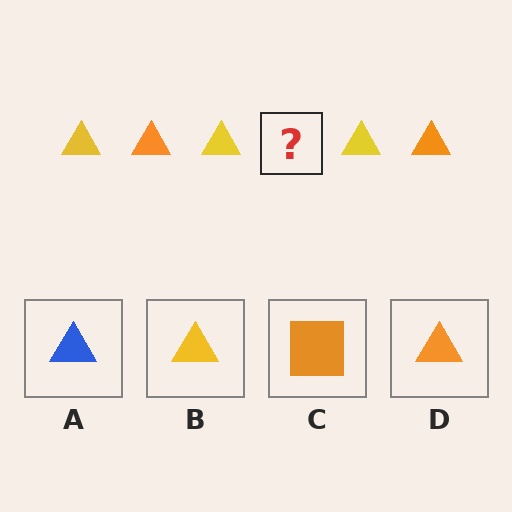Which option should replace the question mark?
Option D.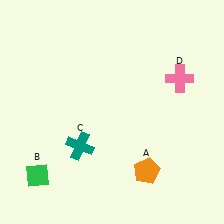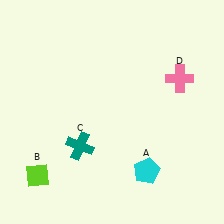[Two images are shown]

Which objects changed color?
A changed from orange to cyan. B changed from green to lime.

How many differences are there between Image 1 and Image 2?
There are 2 differences between the two images.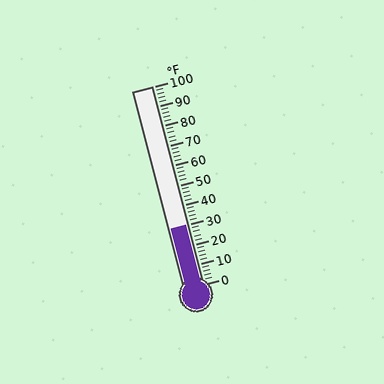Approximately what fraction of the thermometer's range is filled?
The thermometer is filled to approximately 30% of its range.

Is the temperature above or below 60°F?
The temperature is below 60°F.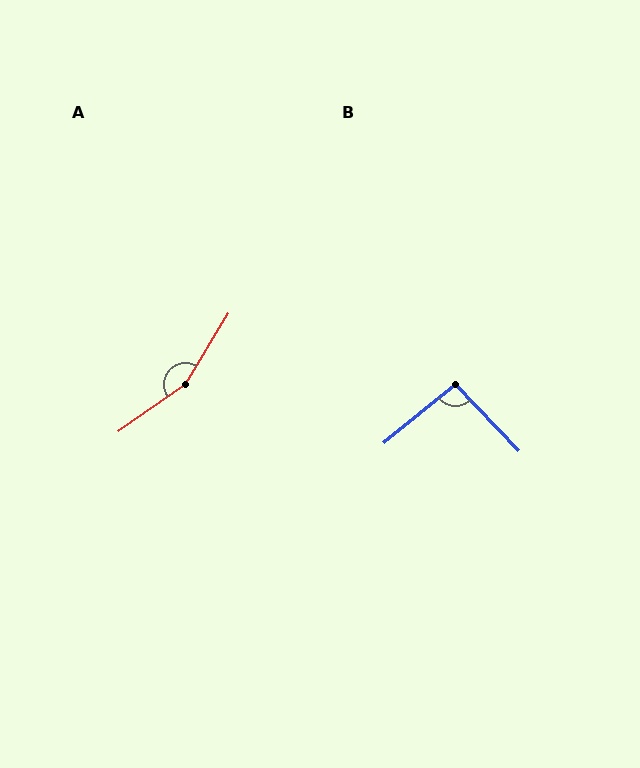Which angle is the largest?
A, at approximately 156 degrees.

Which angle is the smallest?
B, at approximately 94 degrees.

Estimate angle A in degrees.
Approximately 156 degrees.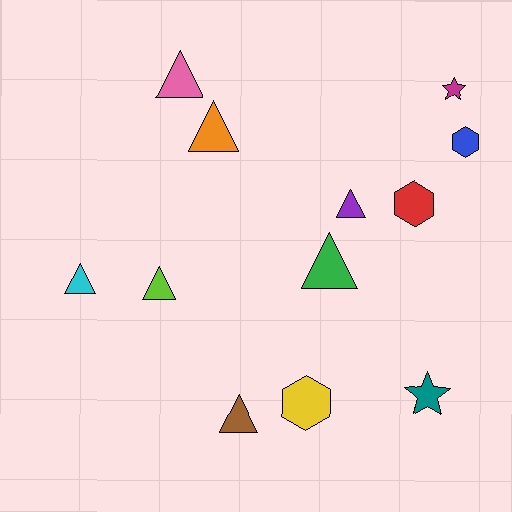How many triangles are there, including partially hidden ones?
There are 7 triangles.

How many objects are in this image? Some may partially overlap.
There are 12 objects.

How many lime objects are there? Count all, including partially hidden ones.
There is 1 lime object.